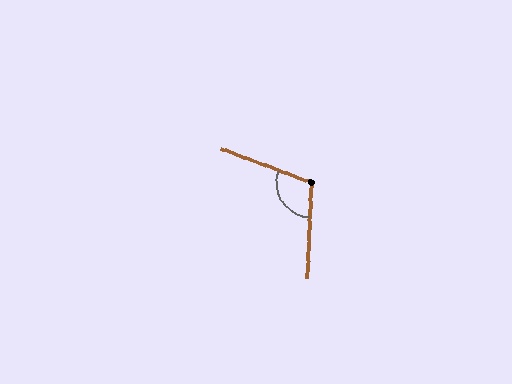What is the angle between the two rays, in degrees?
Approximately 108 degrees.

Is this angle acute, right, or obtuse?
It is obtuse.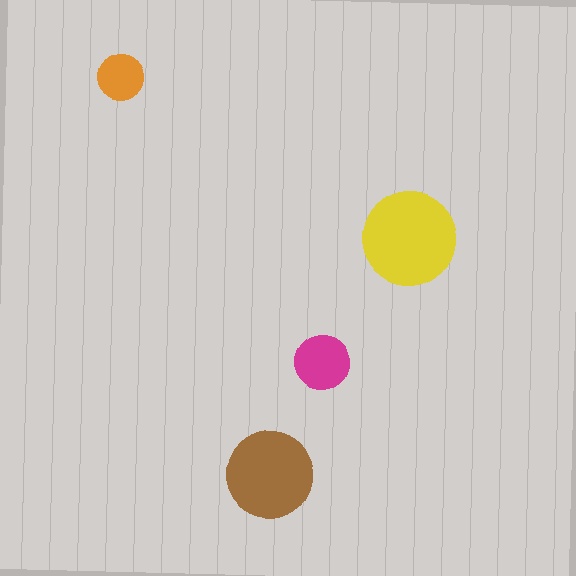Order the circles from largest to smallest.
the yellow one, the brown one, the magenta one, the orange one.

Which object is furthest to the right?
The yellow circle is rightmost.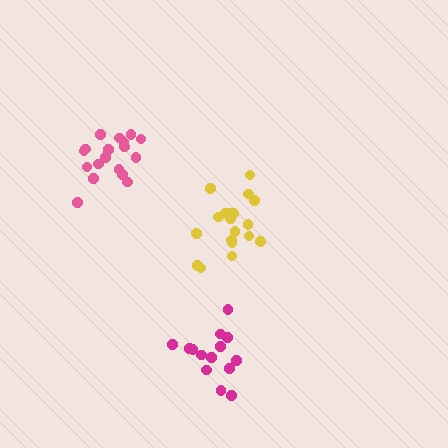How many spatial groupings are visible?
There are 3 spatial groupings.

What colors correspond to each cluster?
The clusters are colored: yellow, magenta, pink.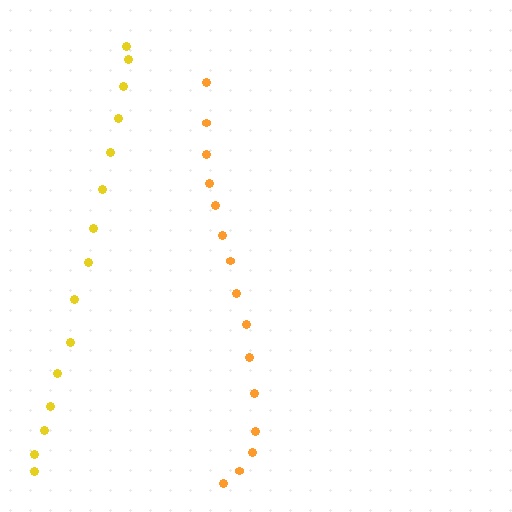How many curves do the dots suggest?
There are 2 distinct paths.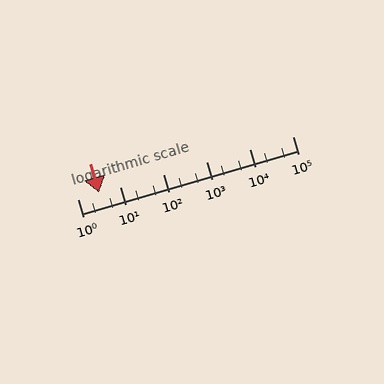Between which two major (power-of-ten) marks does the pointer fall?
The pointer is between 1 and 10.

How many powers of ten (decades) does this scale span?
The scale spans 5 decades, from 1 to 100000.